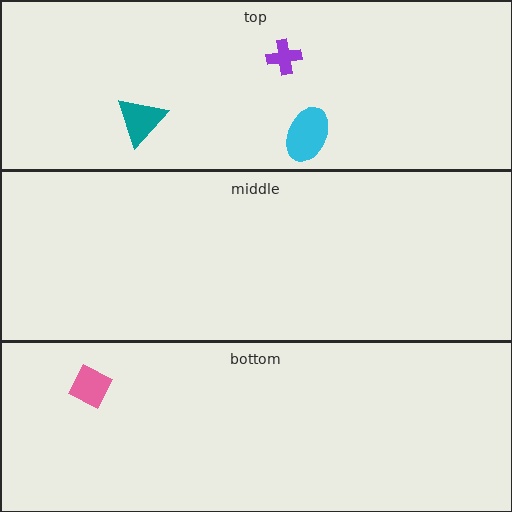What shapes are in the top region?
The cyan ellipse, the teal triangle, the purple cross.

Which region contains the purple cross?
The top region.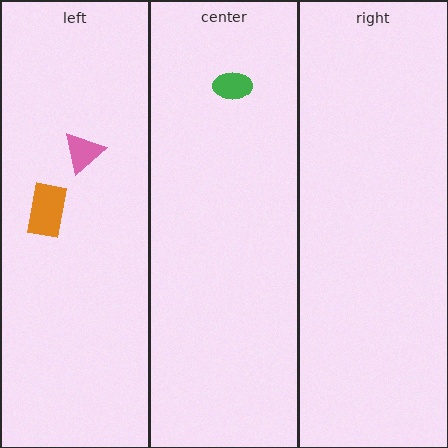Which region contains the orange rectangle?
The left region.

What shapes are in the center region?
The green ellipse.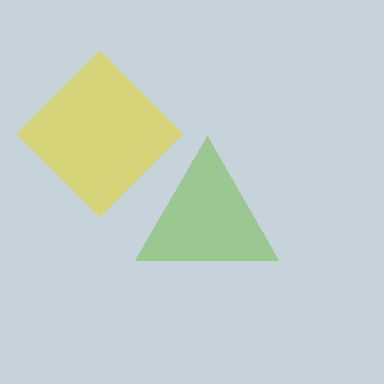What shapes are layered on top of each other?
The layered shapes are: a yellow diamond, a lime triangle.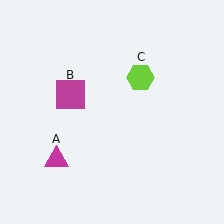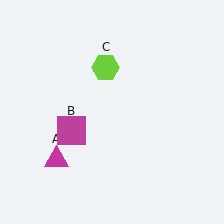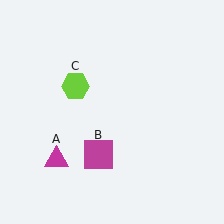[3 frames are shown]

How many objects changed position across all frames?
2 objects changed position: magenta square (object B), lime hexagon (object C).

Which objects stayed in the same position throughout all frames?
Magenta triangle (object A) remained stationary.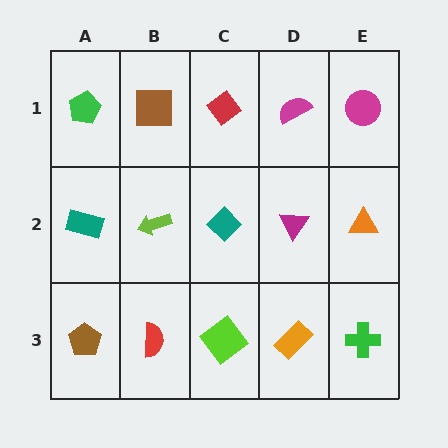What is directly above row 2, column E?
A magenta circle.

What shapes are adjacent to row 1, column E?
An orange triangle (row 2, column E), a magenta semicircle (row 1, column D).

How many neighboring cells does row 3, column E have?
2.